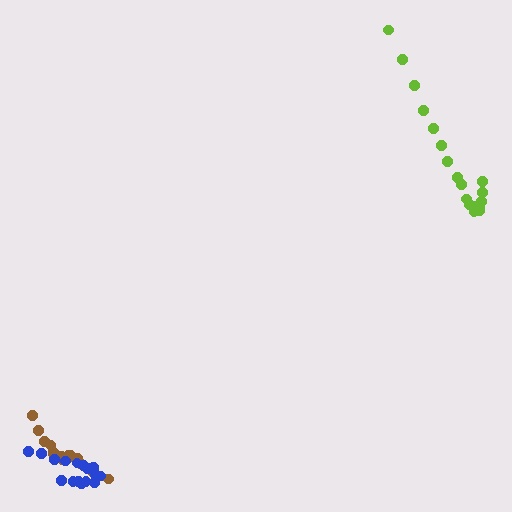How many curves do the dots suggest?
There are 3 distinct paths.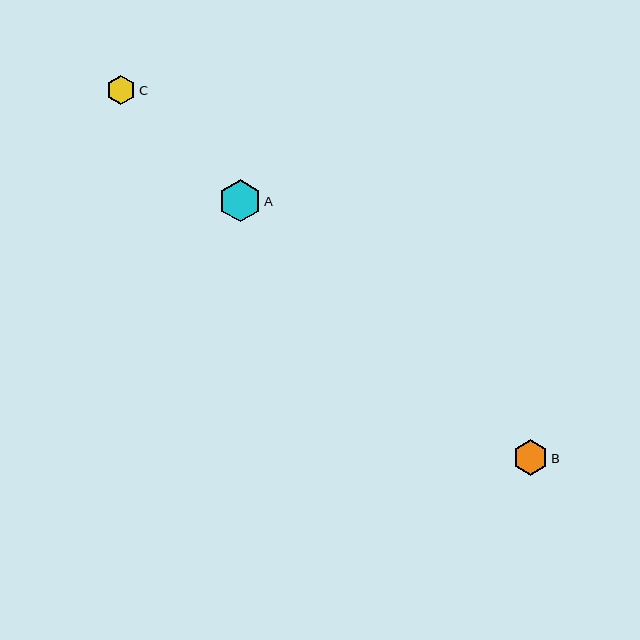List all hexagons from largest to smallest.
From largest to smallest: A, B, C.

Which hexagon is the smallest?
Hexagon C is the smallest with a size of approximately 30 pixels.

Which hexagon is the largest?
Hexagon A is the largest with a size of approximately 42 pixels.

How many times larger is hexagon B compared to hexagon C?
Hexagon B is approximately 1.2 times the size of hexagon C.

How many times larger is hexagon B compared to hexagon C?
Hexagon B is approximately 1.2 times the size of hexagon C.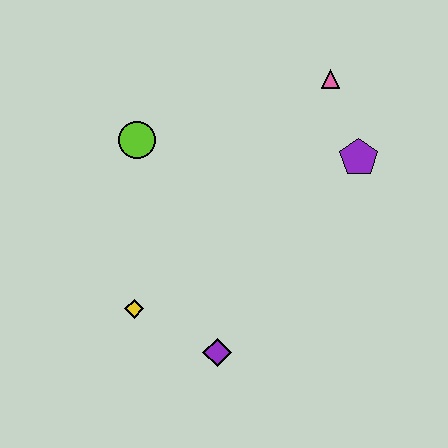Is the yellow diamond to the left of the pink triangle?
Yes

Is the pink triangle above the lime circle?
Yes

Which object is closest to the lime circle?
The yellow diamond is closest to the lime circle.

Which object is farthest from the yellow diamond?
The pink triangle is farthest from the yellow diamond.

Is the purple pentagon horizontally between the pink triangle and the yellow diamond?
No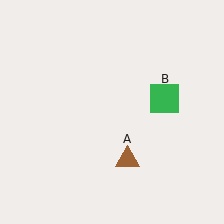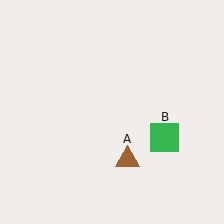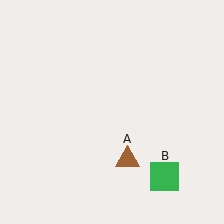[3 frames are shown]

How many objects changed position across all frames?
1 object changed position: green square (object B).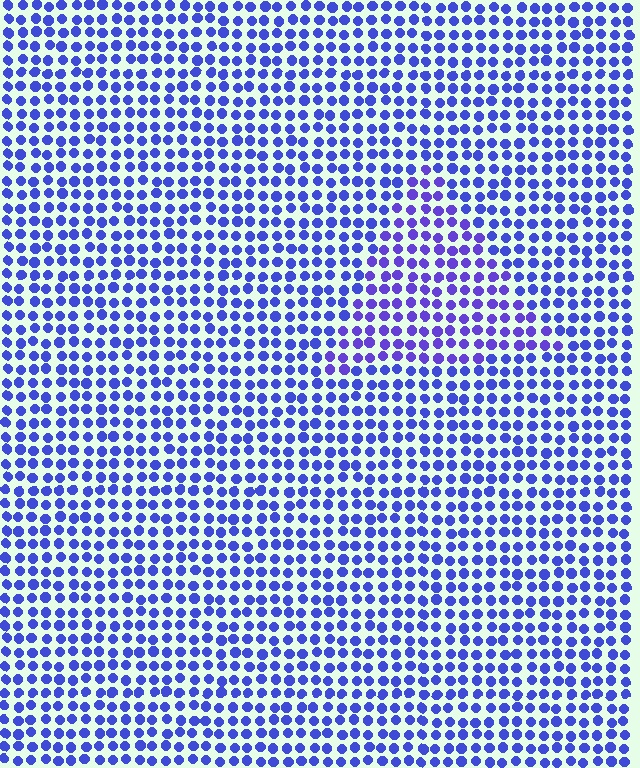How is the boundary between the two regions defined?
The boundary is defined purely by a slight shift in hue (about 19 degrees). Spacing, size, and orientation are identical on both sides.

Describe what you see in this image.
The image is filled with small blue elements in a uniform arrangement. A triangle-shaped region is visible where the elements are tinted to a slightly different hue, forming a subtle color boundary.